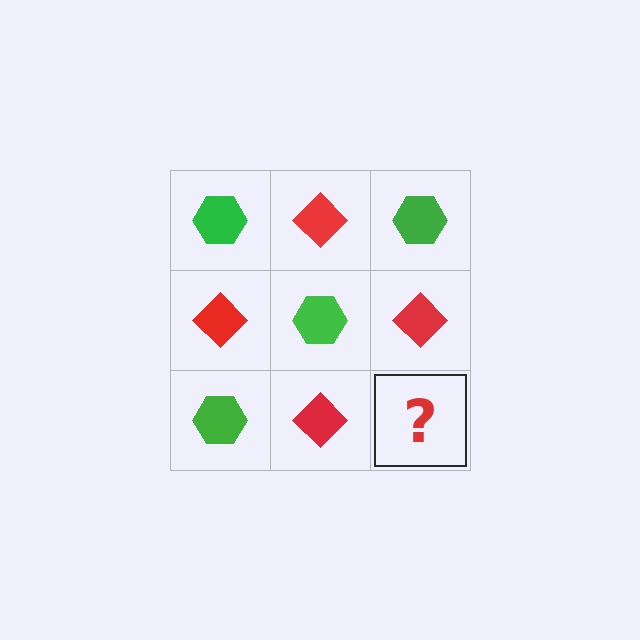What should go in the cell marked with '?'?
The missing cell should contain a green hexagon.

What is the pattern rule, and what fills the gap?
The rule is that it alternates green hexagon and red diamond in a checkerboard pattern. The gap should be filled with a green hexagon.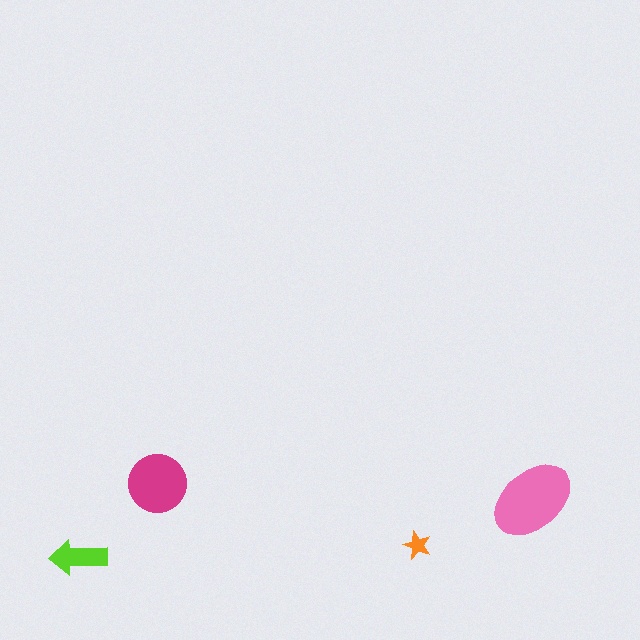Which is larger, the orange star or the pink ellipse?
The pink ellipse.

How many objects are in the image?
There are 4 objects in the image.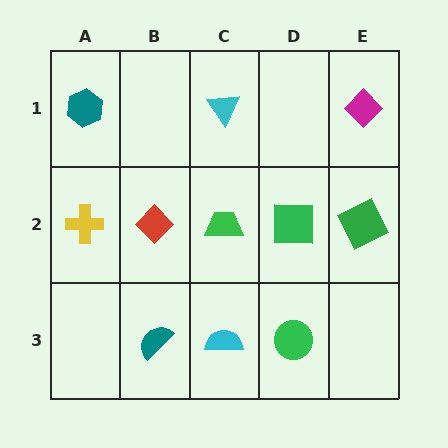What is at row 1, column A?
A teal hexagon.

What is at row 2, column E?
A green square.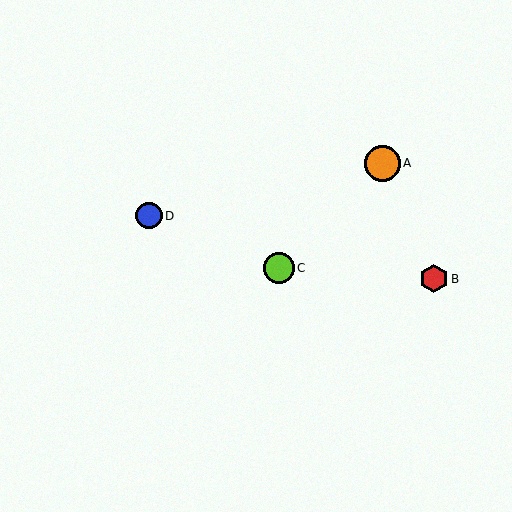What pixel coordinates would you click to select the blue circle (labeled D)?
Click at (149, 216) to select the blue circle D.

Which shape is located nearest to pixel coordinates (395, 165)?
The orange circle (labeled A) at (382, 163) is nearest to that location.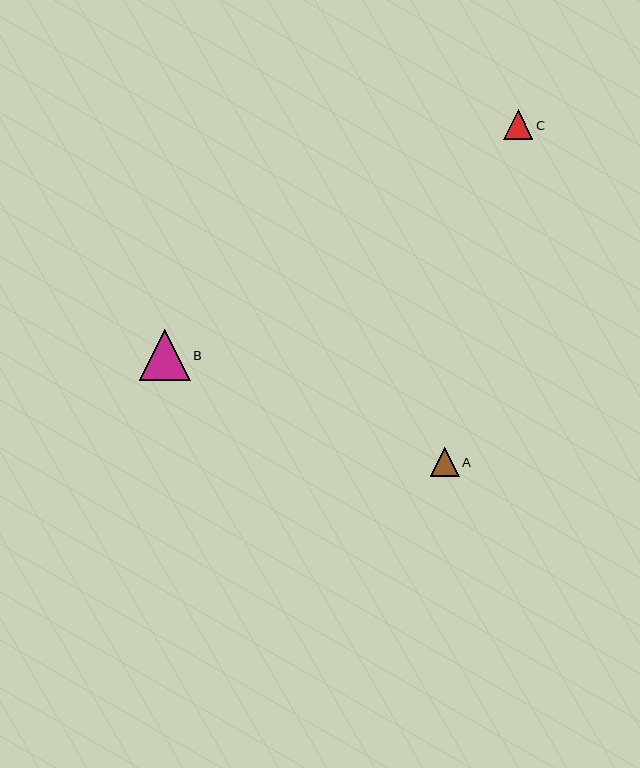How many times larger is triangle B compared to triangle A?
Triangle B is approximately 1.8 times the size of triangle A.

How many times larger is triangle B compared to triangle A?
Triangle B is approximately 1.8 times the size of triangle A.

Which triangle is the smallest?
Triangle A is the smallest with a size of approximately 29 pixels.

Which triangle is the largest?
Triangle B is the largest with a size of approximately 51 pixels.